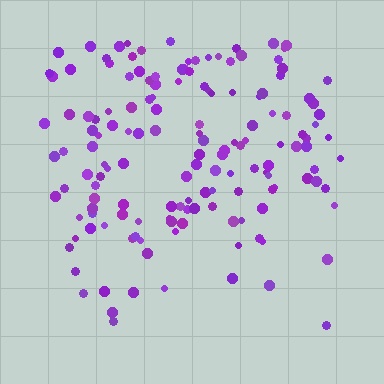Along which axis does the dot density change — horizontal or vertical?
Vertical.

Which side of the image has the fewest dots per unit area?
The bottom.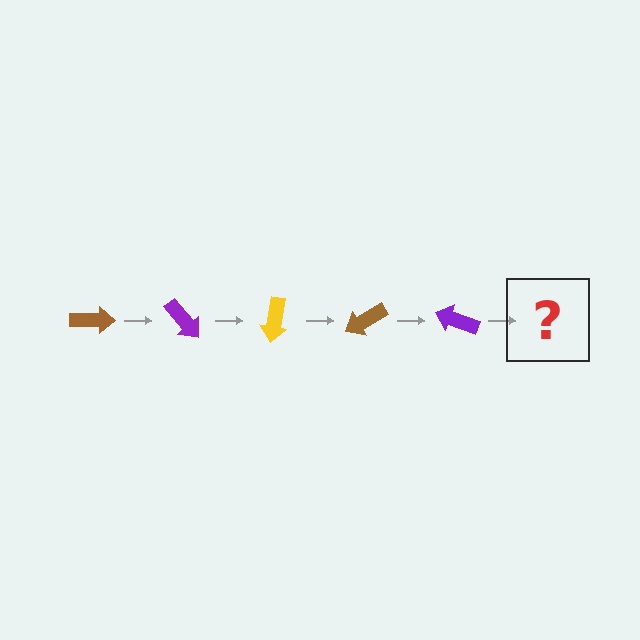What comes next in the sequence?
The next element should be a yellow arrow, rotated 250 degrees from the start.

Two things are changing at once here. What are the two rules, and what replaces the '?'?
The two rules are that it rotates 50 degrees each step and the color cycles through brown, purple, and yellow. The '?' should be a yellow arrow, rotated 250 degrees from the start.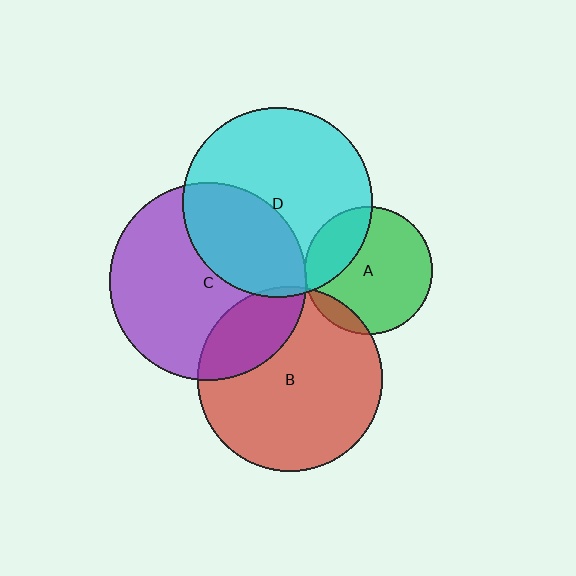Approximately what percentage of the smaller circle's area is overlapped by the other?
Approximately 5%.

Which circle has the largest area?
Circle C (purple).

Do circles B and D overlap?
Yes.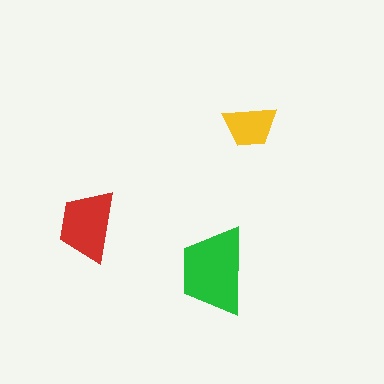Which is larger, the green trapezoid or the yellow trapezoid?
The green one.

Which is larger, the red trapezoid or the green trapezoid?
The green one.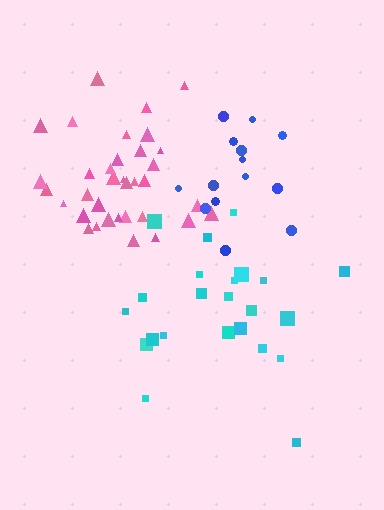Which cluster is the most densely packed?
Pink.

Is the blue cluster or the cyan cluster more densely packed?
Blue.